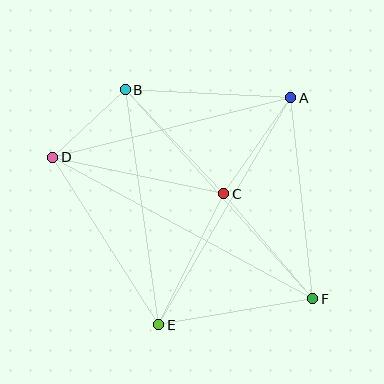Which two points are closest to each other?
Points B and D are closest to each other.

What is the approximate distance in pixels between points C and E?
The distance between C and E is approximately 146 pixels.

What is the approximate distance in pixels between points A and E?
The distance between A and E is approximately 262 pixels.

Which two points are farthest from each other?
Points D and F are farthest from each other.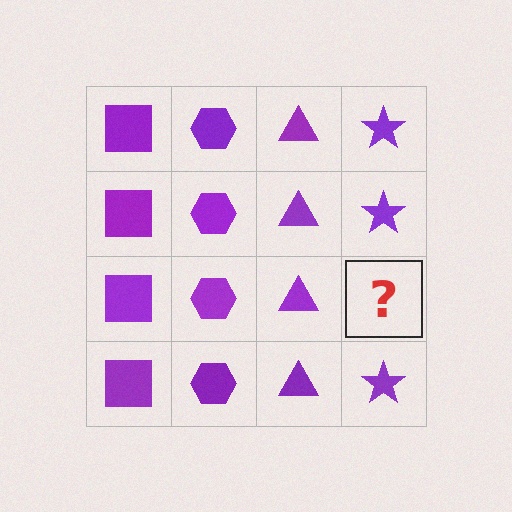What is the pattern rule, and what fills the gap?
The rule is that each column has a consistent shape. The gap should be filled with a purple star.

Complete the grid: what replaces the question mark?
The question mark should be replaced with a purple star.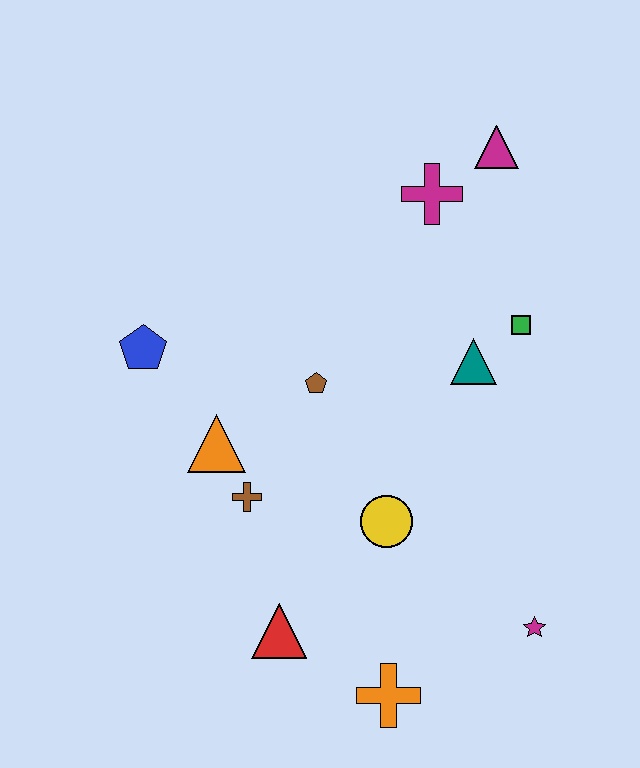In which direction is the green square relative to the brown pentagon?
The green square is to the right of the brown pentagon.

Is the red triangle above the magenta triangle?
No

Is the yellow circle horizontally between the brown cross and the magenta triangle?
Yes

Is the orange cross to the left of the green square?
Yes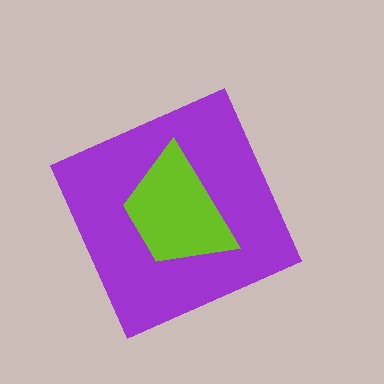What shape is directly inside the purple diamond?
The lime trapezoid.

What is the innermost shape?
The lime trapezoid.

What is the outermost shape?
The purple diamond.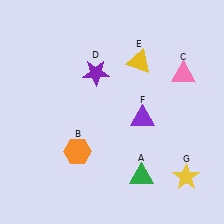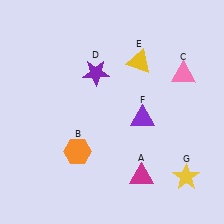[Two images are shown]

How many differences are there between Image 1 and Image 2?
There is 1 difference between the two images.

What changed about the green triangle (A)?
In Image 1, A is green. In Image 2, it changed to magenta.